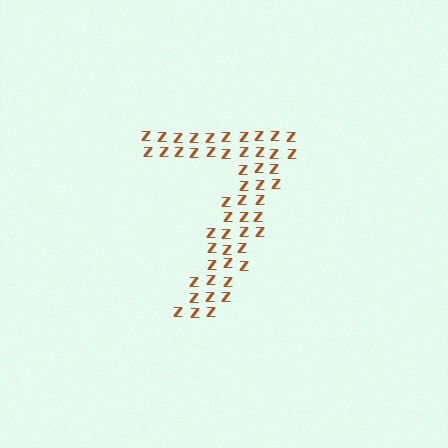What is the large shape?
The large shape is the digit 7.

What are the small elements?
The small elements are letter Z's.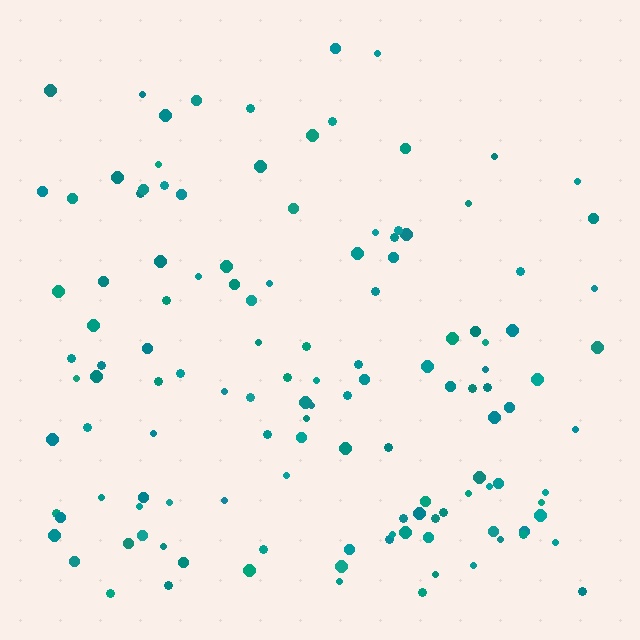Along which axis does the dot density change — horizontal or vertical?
Vertical.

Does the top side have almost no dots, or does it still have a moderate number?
Still a moderate number, just noticeably fewer than the bottom.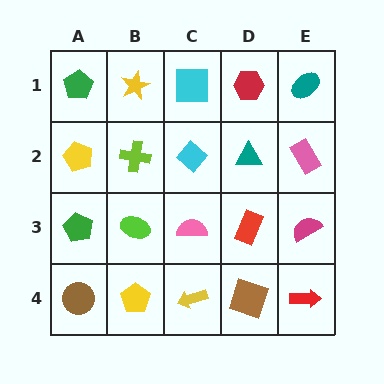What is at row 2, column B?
A lime cross.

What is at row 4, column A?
A brown circle.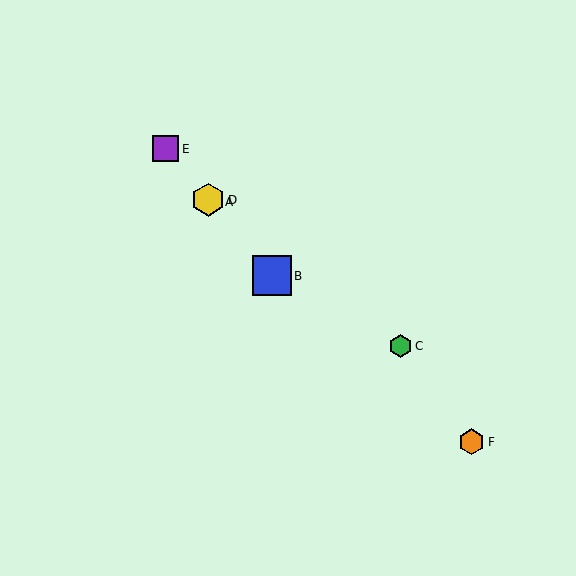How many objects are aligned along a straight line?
4 objects (A, B, D, E) are aligned along a straight line.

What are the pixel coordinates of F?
Object F is at (472, 442).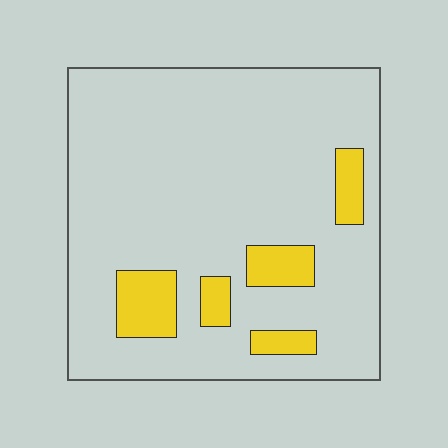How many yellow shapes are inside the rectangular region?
5.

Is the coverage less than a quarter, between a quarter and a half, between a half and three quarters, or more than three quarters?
Less than a quarter.